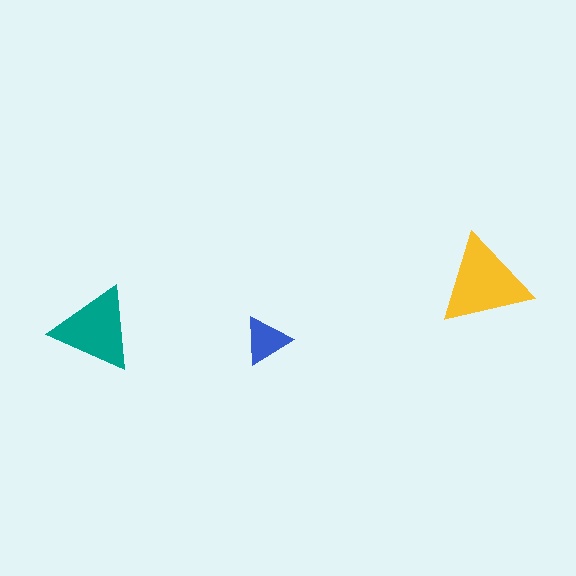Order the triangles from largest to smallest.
the yellow one, the teal one, the blue one.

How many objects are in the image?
There are 3 objects in the image.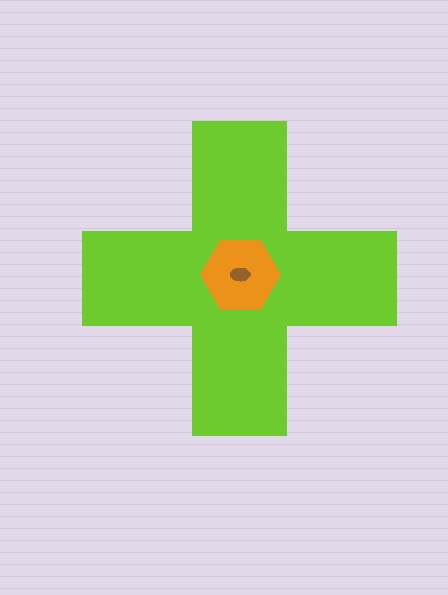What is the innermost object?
The brown ellipse.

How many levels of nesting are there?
3.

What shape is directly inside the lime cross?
The orange hexagon.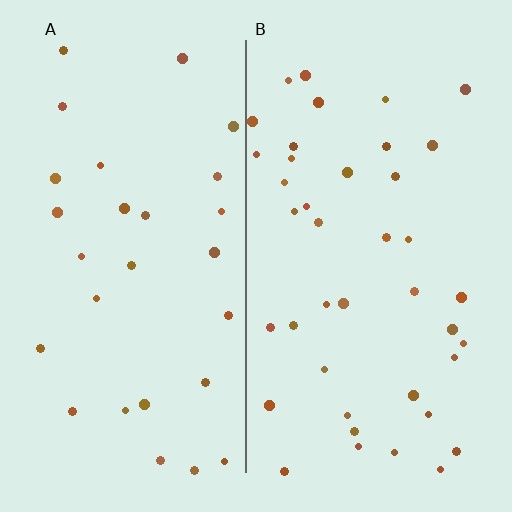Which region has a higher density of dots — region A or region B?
B (the right).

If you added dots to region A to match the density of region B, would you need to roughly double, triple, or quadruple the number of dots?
Approximately double.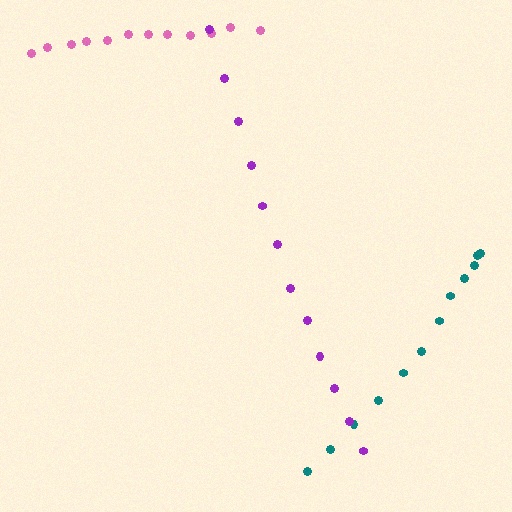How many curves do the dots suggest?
There are 3 distinct paths.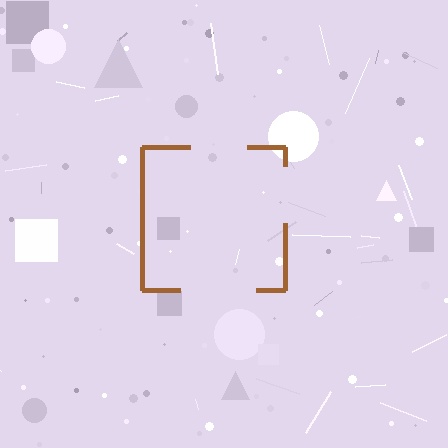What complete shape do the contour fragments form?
The contour fragments form a square.